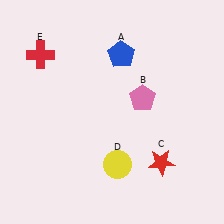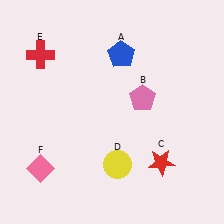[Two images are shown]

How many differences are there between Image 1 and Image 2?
There is 1 difference between the two images.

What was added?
A pink diamond (F) was added in Image 2.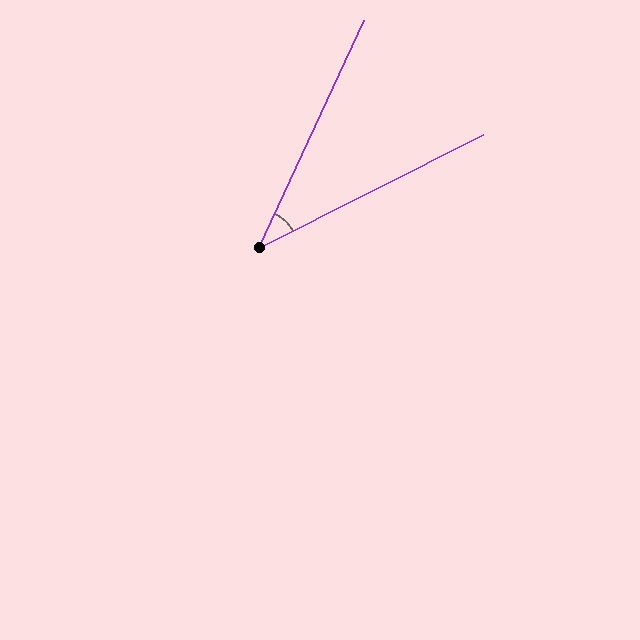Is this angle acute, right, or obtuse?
It is acute.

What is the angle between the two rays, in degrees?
Approximately 38 degrees.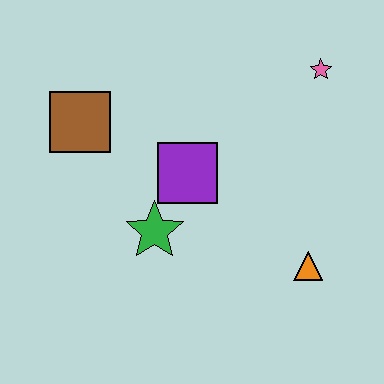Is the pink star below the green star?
No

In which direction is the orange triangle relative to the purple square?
The orange triangle is to the right of the purple square.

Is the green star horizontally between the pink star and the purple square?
No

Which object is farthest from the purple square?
The pink star is farthest from the purple square.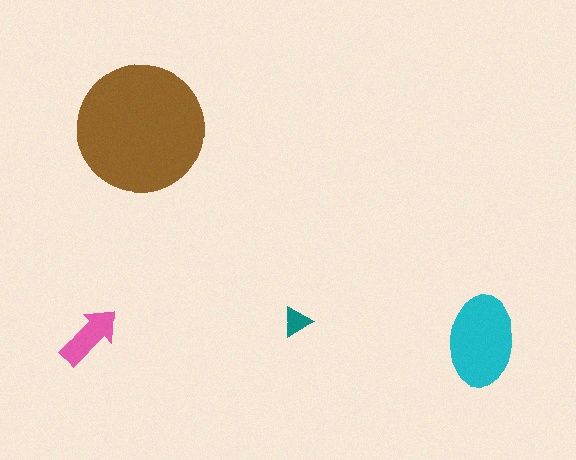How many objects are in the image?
There are 4 objects in the image.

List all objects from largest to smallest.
The brown circle, the cyan ellipse, the pink arrow, the teal triangle.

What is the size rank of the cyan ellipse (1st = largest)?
2nd.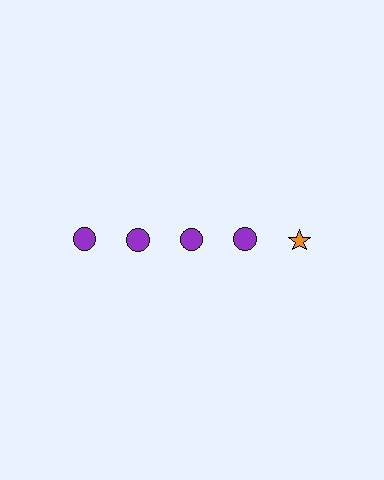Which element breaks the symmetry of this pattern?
The orange star in the top row, rightmost column breaks the symmetry. All other shapes are purple circles.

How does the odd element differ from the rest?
It differs in both color (orange instead of purple) and shape (star instead of circle).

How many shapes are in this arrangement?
There are 5 shapes arranged in a grid pattern.